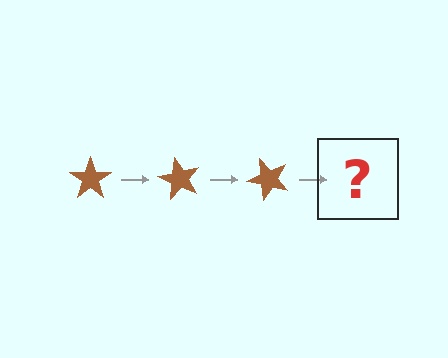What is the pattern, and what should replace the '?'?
The pattern is that the star rotates 60 degrees each step. The '?' should be a brown star rotated 180 degrees.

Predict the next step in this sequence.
The next step is a brown star rotated 180 degrees.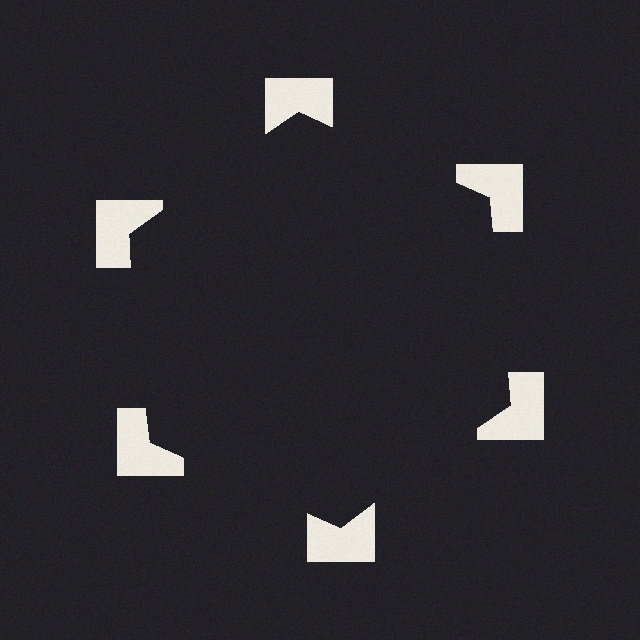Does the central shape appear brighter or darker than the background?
It typically appears slightly darker than the background, even though no actual brightness change is drawn.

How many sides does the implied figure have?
6 sides.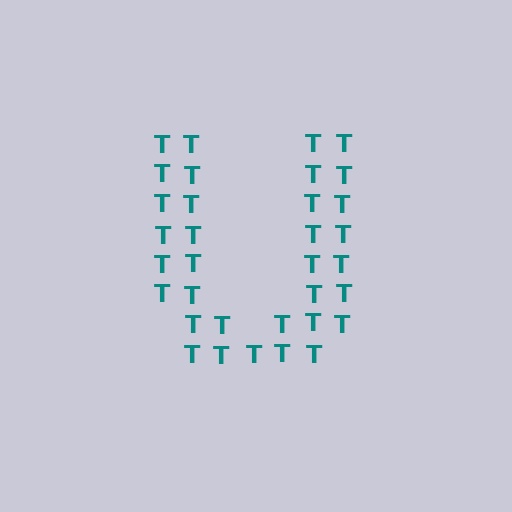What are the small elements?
The small elements are letter T's.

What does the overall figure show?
The overall figure shows the letter U.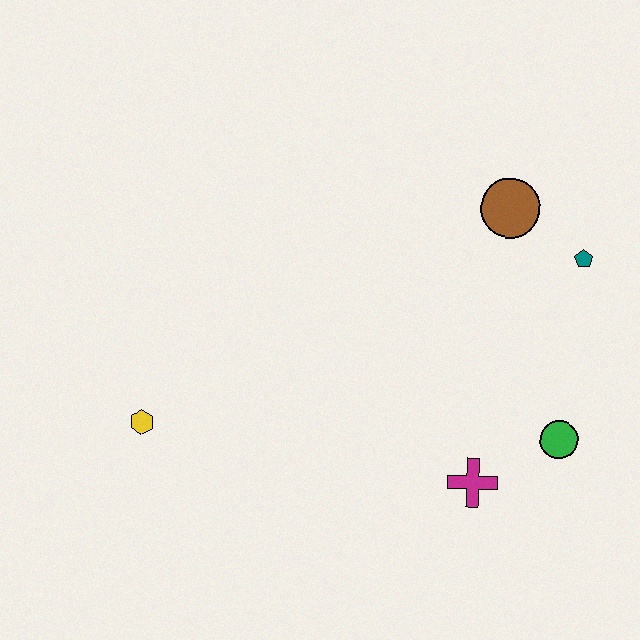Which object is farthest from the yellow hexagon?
The teal pentagon is farthest from the yellow hexagon.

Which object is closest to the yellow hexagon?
The magenta cross is closest to the yellow hexagon.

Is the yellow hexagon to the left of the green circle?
Yes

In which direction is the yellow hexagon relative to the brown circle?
The yellow hexagon is to the left of the brown circle.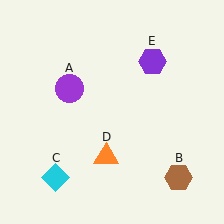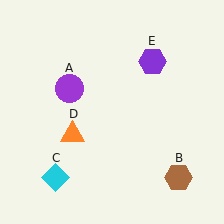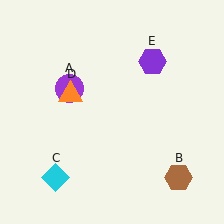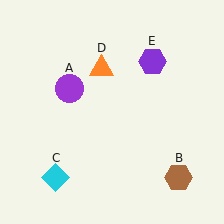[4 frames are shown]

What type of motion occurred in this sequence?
The orange triangle (object D) rotated clockwise around the center of the scene.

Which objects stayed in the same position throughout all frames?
Purple circle (object A) and brown hexagon (object B) and cyan diamond (object C) and purple hexagon (object E) remained stationary.